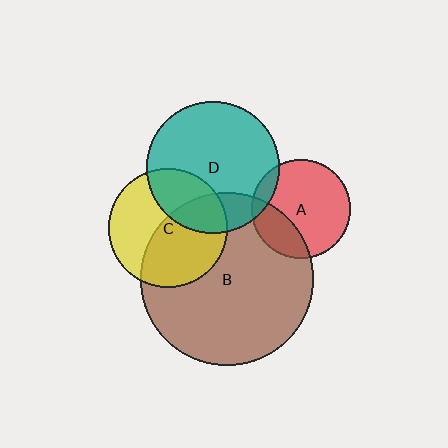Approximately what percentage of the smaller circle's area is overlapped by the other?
Approximately 10%.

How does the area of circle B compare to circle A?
Approximately 3.0 times.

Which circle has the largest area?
Circle B (brown).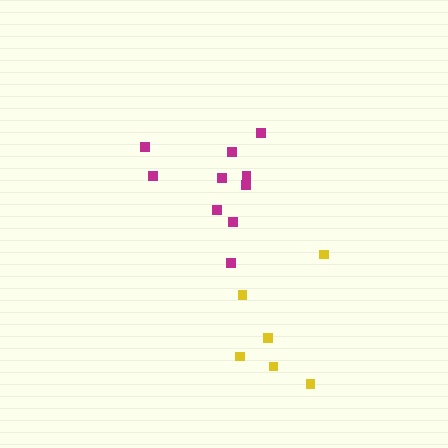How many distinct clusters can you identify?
There are 2 distinct clusters.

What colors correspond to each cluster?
The clusters are colored: magenta, yellow.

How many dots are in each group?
Group 1: 10 dots, Group 2: 6 dots (16 total).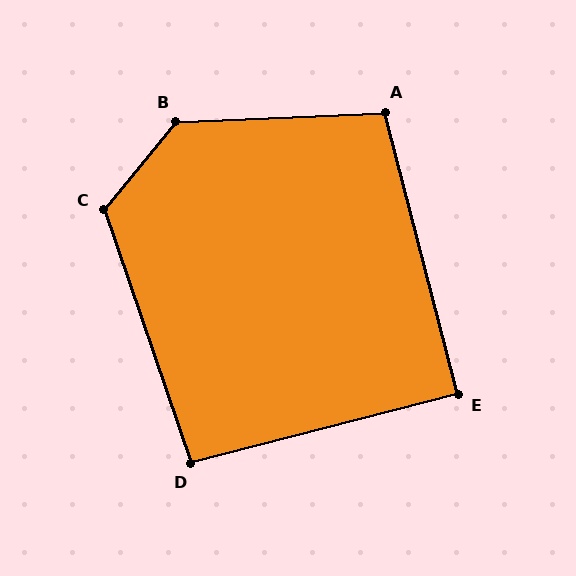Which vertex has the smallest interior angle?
E, at approximately 90 degrees.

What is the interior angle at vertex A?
Approximately 102 degrees (obtuse).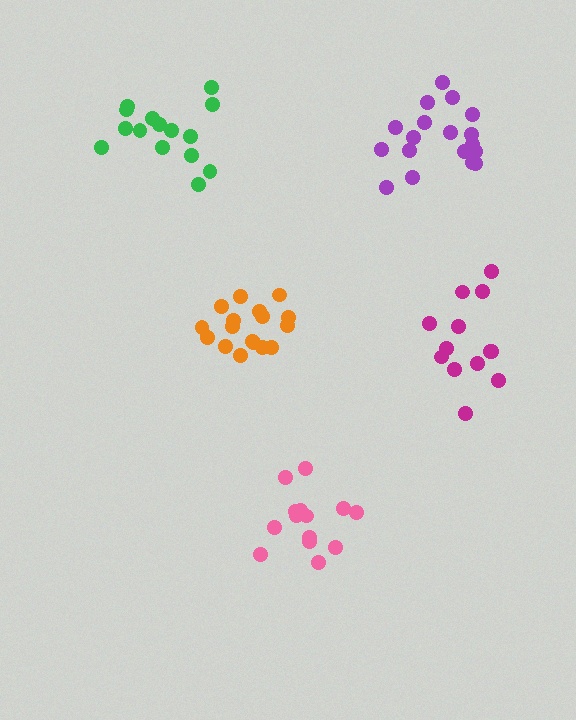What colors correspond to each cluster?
The clusters are colored: green, pink, purple, magenta, orange.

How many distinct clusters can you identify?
There are 5 distinct clusters.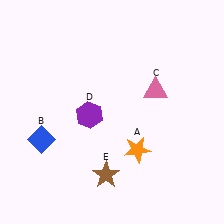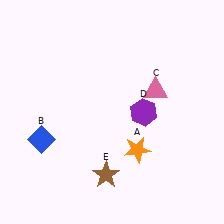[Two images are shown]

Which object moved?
The purple hexagon (D) moved right.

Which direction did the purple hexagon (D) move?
The purple hexagon (D) moved right.